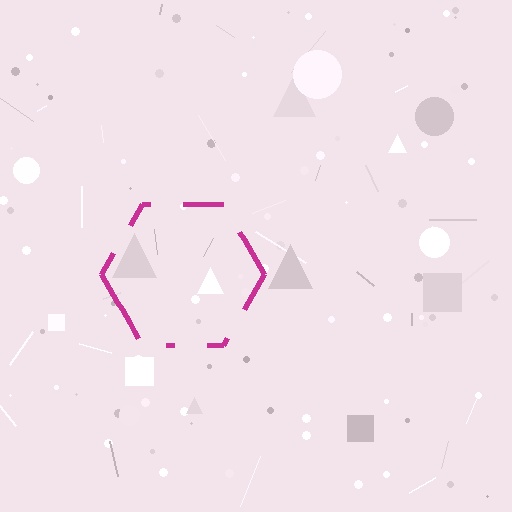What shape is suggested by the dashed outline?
The dashed outline suggests a hexagon.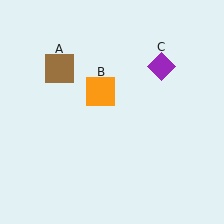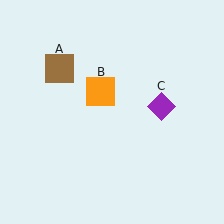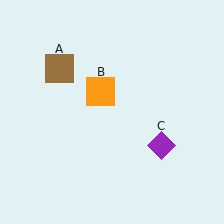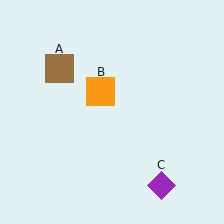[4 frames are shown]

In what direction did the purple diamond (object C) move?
The purple diamond (object C) moved down.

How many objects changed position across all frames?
1 object changed position: purple diamond (object C).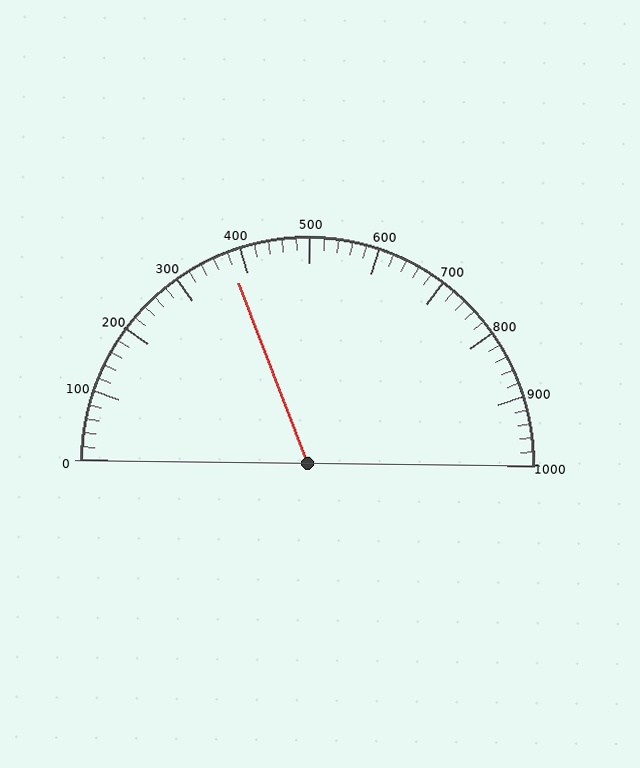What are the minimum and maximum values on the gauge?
The gauge ranges from 0 to 1000.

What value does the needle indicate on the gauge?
The needle indicates approximately 380.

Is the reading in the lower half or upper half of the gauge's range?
The reading is in the lower half of the range (0 to 1000).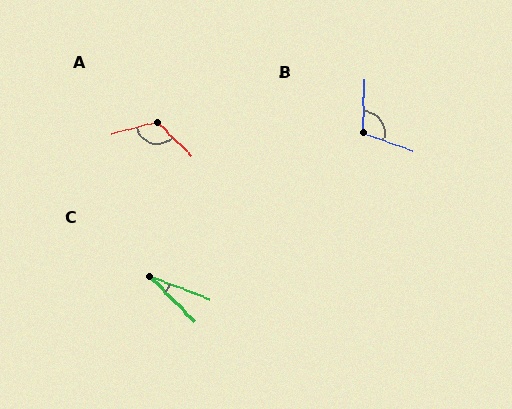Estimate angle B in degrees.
Approximately 108 degrees.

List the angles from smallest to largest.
C (24°), B (108°), A (120°).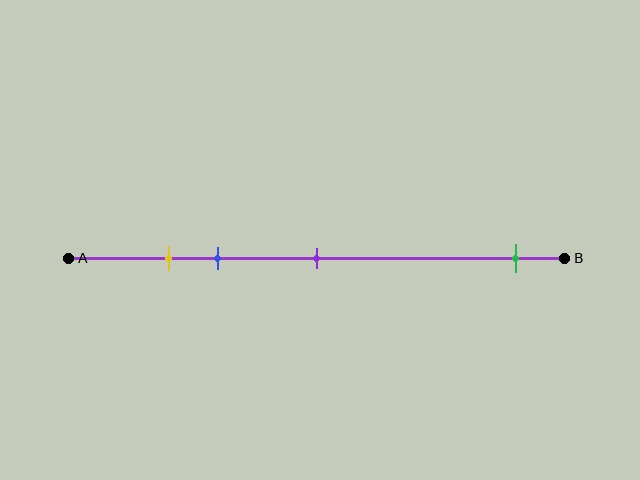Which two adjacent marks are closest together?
The yellow and blue marks are the closest adjacent pair.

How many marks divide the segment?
There are 4 marks dividing the segment.